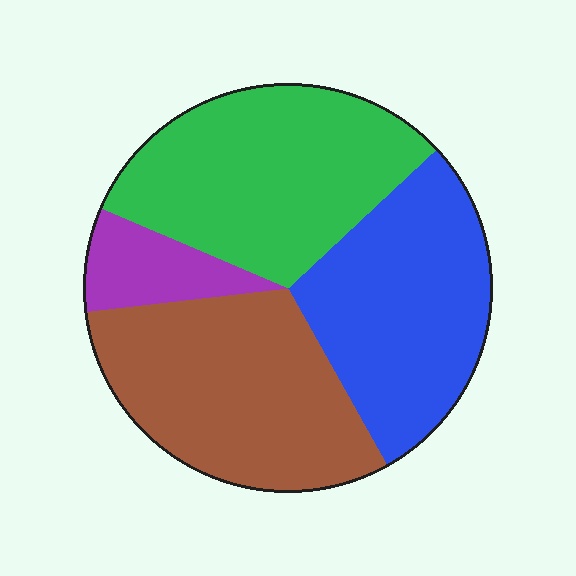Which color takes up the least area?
Purple, at roughly 10%.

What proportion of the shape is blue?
Blue takes up between a sixth and a third of the shape.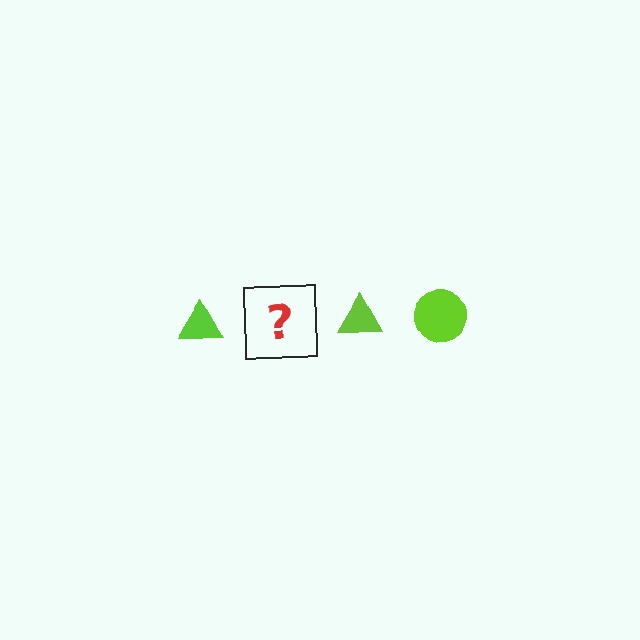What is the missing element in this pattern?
The missing element is a lime circle.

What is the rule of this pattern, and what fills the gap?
The rule is that the pattern cycles through triangle, circle shapes in lime. The gap should be filled with a lime circle.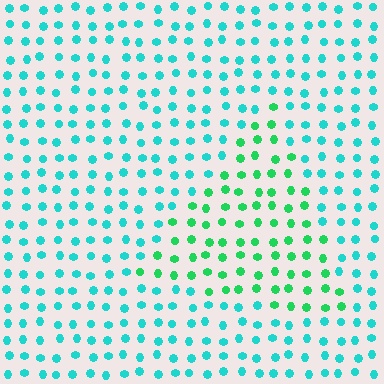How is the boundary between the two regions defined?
The boundary is defined purely by a slight shift in hue (about 37 degrees). Spacing, size, and orientation are identical on both sides.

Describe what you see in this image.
The image is filled with small cyan elements in a uniform arrangement. A triangle-shaped region is visible where the elements are tinted to a slightly different hue, forming a subtle color boundary.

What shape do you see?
I see a triangle.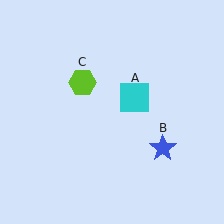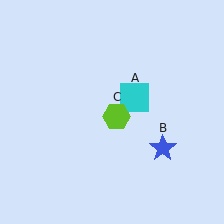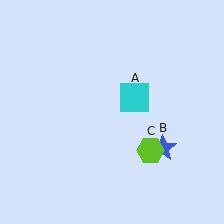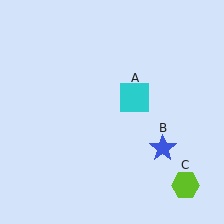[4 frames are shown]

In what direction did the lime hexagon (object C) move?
The lime hexagon (object C) moved down and to the right.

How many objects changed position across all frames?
1 object changed position: lime hexagon (object C).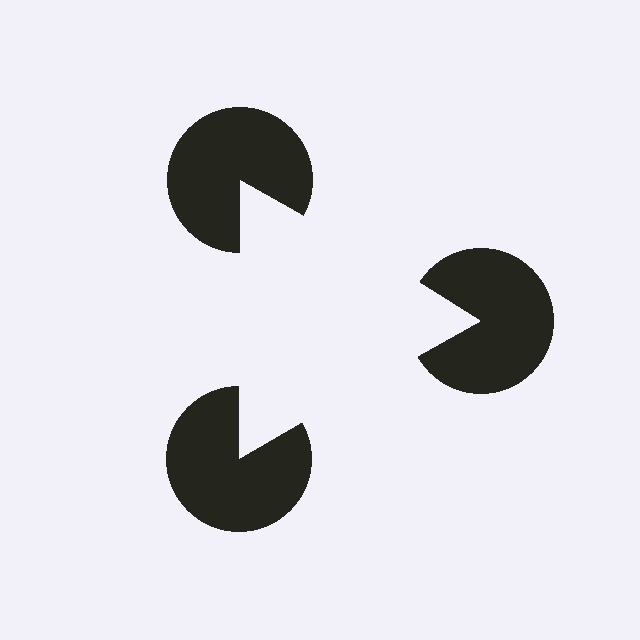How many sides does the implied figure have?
3 sides.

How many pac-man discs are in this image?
There are 3 — one at each vertex of the illusory triangle.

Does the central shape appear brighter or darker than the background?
It typically appears slightly brighter than the background, even though no actual brightness change is drawn.